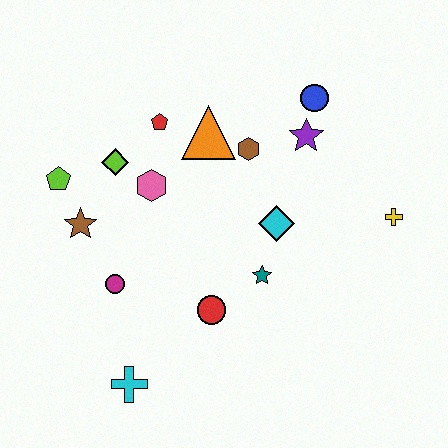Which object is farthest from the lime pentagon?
The yellow cross is farthest from the lime pentagon.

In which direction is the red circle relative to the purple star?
The red circle is below the purple star.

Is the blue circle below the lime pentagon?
No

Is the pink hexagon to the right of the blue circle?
No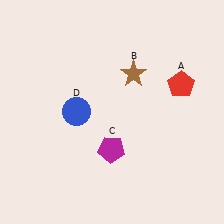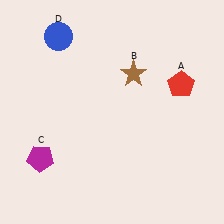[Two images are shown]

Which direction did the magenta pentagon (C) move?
The magenta pentagon (C) moved left.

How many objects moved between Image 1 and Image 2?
2 objects moved between the two images.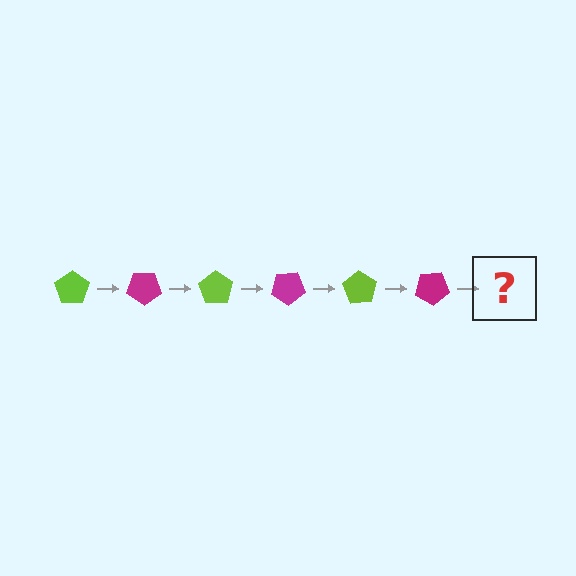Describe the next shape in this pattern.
It should be a lime pentagon, rotated 210 degrees from the start.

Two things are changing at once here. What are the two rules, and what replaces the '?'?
The two rules are that it rotates 35 degrees each step and the color cycles through lime and magenta. The '?' should be a lime pentagon, rotated 210 degrees from the start.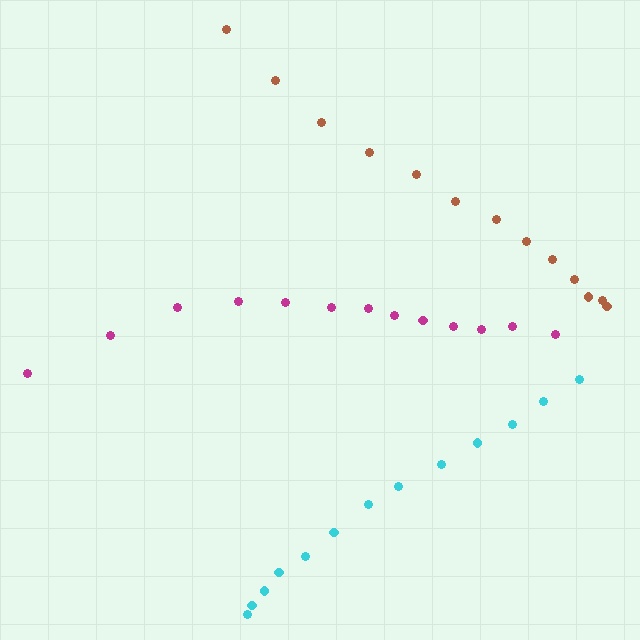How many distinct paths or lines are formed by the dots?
There are 3 distinct paths.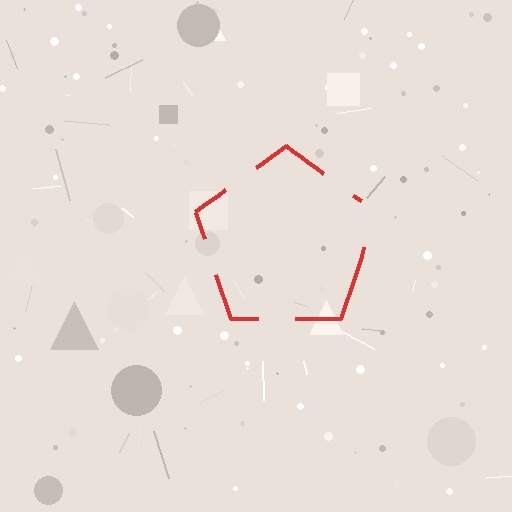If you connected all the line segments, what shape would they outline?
They would outline a pentagon.